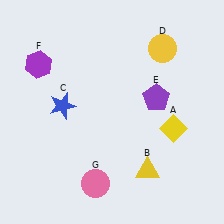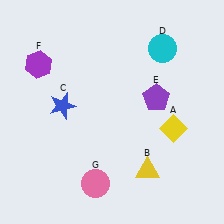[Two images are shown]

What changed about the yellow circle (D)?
In Image 1, D is yellow. In Image 2, it changed to cyan.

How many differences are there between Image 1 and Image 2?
There is 1 difference between the two images.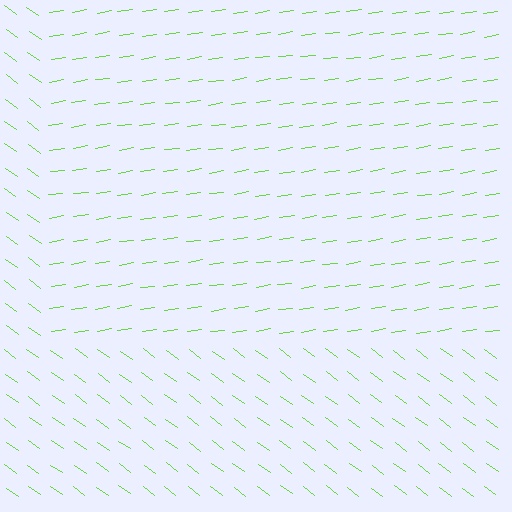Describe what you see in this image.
The image is filled with small lime line segments. A rectangle region in the image has lines oriented differently from the surrounding lines, creating a visible texture boundary.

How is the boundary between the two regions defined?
The boundary is defined purely by a change in line orientation (approximately 45 degrees difference). All lines are the same color and thickness.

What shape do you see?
I see a rectangle.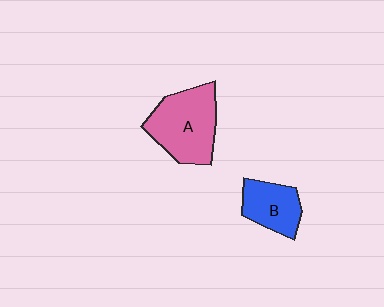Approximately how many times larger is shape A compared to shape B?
Approximately 1.7 times.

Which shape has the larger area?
Shape A (pink).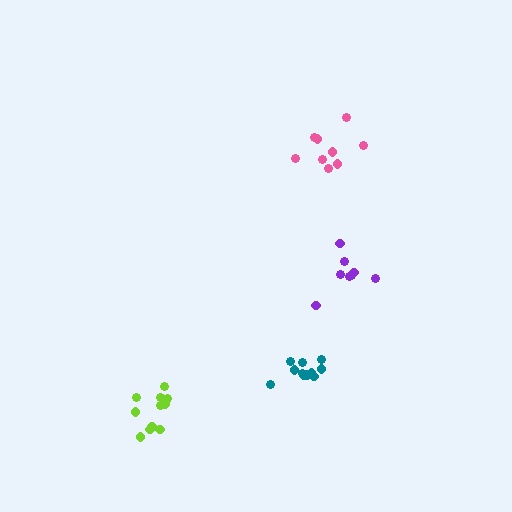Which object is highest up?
The pink cluster is topmost.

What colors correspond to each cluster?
The clusters are colored: pink, lime, purple, teal.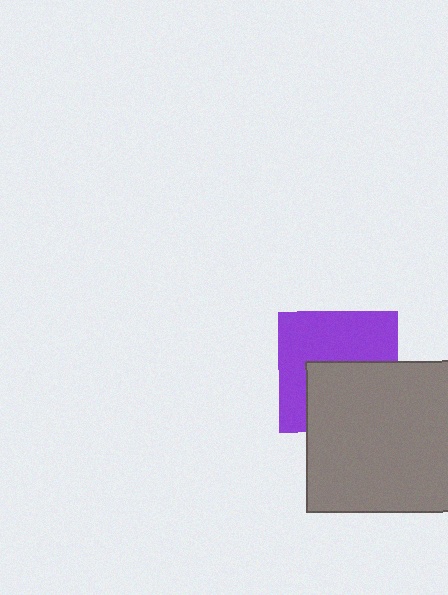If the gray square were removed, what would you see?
You would see the complete purple square.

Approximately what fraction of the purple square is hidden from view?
Roughly 45% of the purple square is hidden behind the gray square.